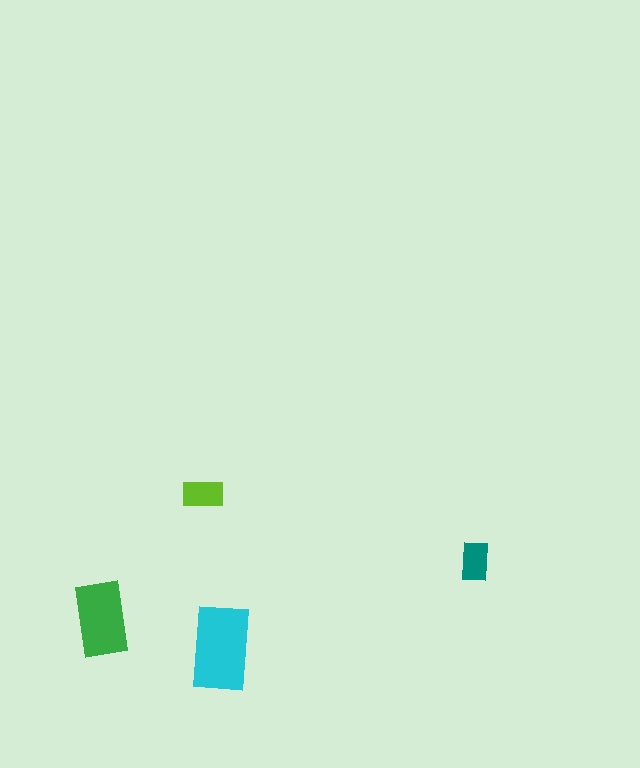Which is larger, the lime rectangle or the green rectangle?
The green one.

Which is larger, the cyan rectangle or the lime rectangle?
The cyan one.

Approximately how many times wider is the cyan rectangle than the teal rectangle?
About 2 times wider.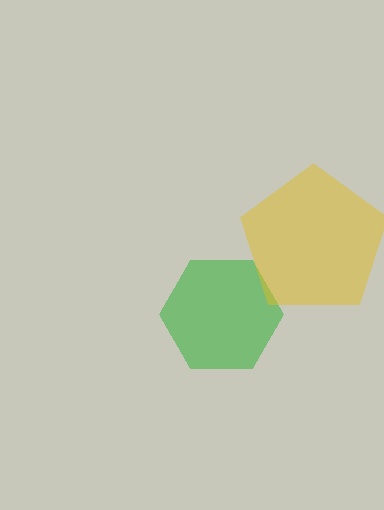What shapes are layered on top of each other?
The layered shapes are: a green hexagon, a yellow pentagon.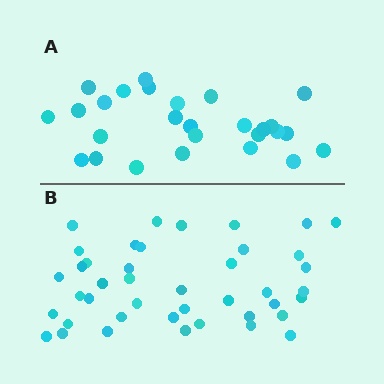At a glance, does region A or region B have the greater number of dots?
Region B (the bottom region) has more dots.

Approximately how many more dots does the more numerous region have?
Region B has approximately 15 more dots than region A.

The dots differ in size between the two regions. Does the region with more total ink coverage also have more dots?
No. Region A has more total ink coverage because its dots are larger, but region B actually contains more individual dots. Total area can be misleading — the number of items is what matters here.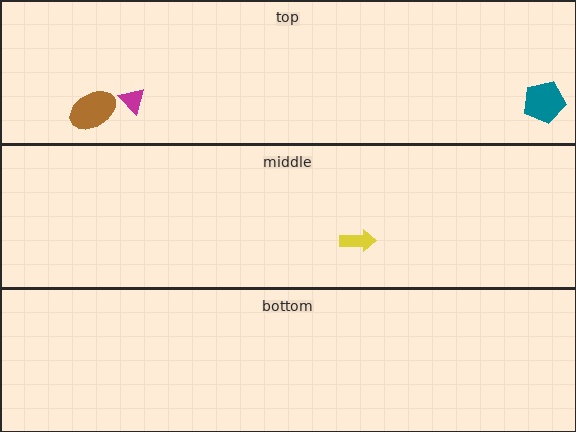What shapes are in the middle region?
The yellow arrow.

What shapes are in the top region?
The magenta triangle, the teal pentagon, the brown ellipse.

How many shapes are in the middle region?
1.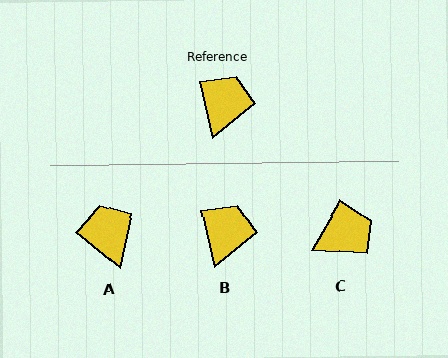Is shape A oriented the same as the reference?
No, it is off by about 39 degrees.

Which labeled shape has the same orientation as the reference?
B.